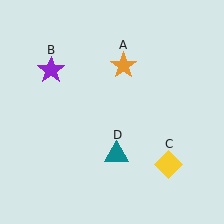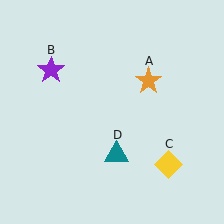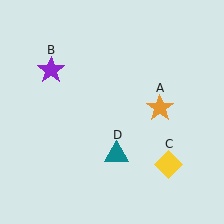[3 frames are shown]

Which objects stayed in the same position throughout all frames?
Purple star (object B) and yellow diamond (object C) and teal triangle (object D) remained stationary.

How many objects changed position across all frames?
1 object changed position: orange star (object A).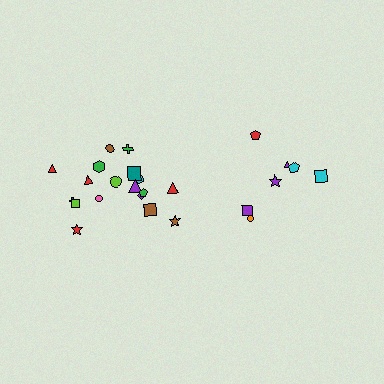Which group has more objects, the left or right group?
The left group.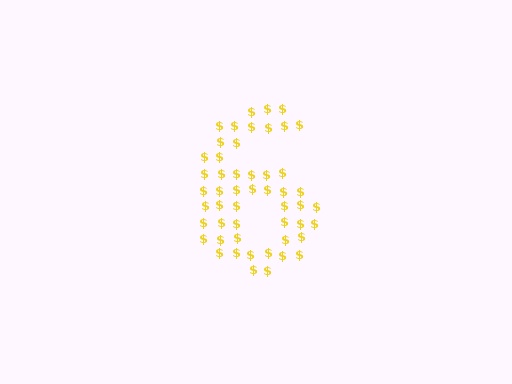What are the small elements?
The small elements are dollar signs.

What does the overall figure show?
The overall figure shows the digit 6.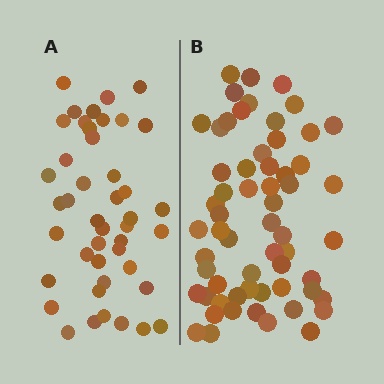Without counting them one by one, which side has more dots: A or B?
Region B (the right region) has more dots.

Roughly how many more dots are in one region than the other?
Region B has approximately 15 more dots than region A.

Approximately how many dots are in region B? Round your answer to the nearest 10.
About 60 dots.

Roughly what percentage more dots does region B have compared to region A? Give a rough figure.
About 35% more.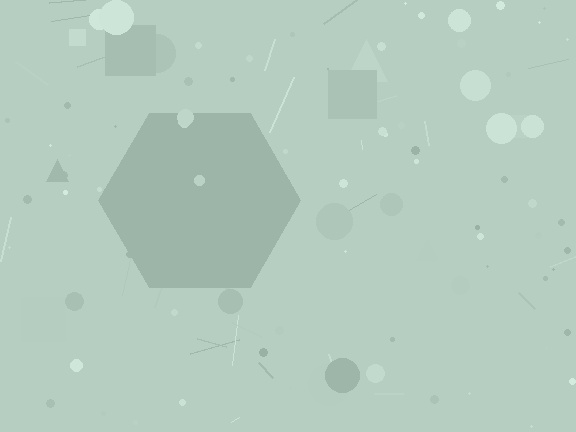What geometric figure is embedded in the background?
A hexagon is embedded in the background.